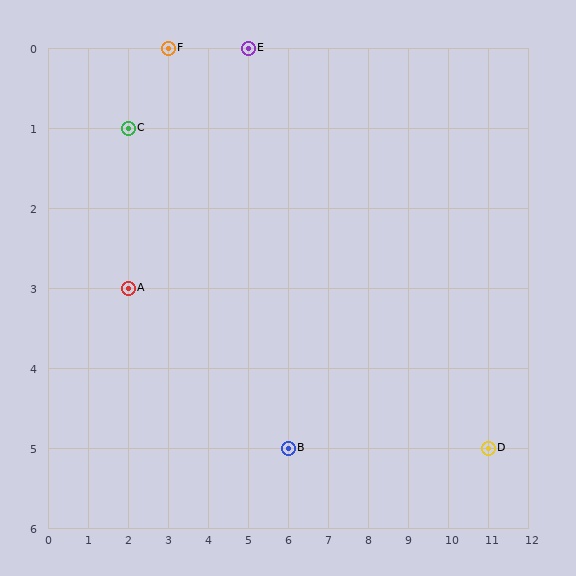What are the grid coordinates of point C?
Point C is at grid coordinates (2, 1).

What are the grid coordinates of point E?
Point E is at grid coordinates (5, 0).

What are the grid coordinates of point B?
Point B is at grid coordinates (6, 5).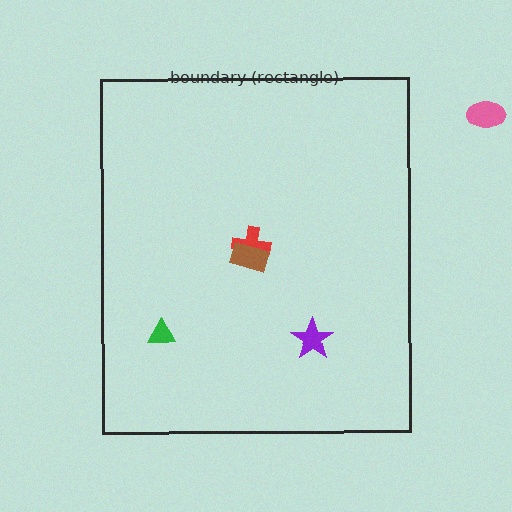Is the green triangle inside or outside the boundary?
Inside.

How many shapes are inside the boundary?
4 inside, 1 outside.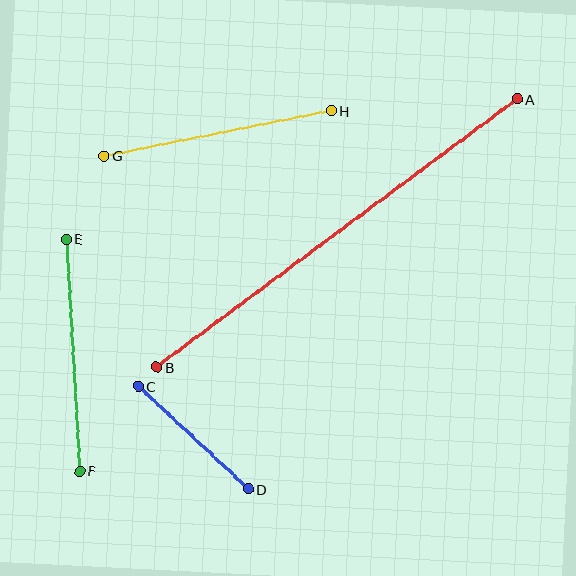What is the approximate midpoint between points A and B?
The midpoint is at approximately (337, 233) pixels.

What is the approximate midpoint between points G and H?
The midpoint is at approximately (218, 133) pixels.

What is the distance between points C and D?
The distance is approximately 150 pixels.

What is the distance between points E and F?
The distance is approximately 232 pixels.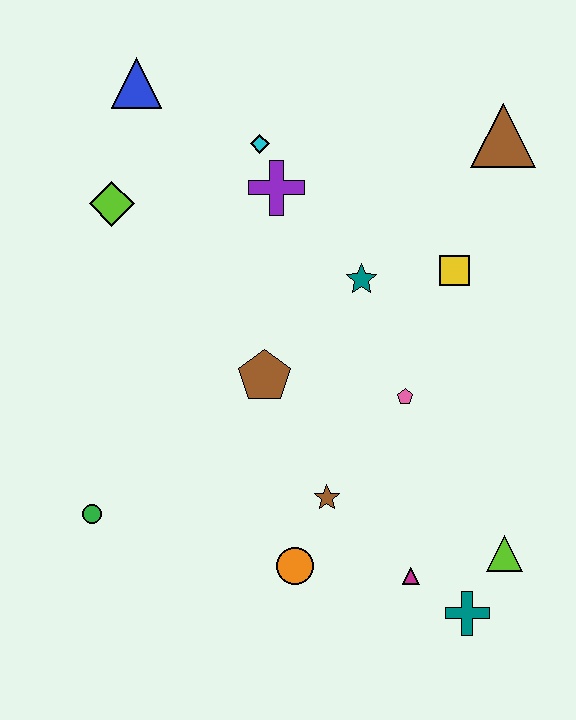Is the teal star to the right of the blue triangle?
Yes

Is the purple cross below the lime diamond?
No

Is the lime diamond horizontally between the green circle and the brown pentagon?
Yes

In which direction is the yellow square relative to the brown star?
The yellow square is above the brown star.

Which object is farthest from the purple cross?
The teal cross is farthest from the purple cross.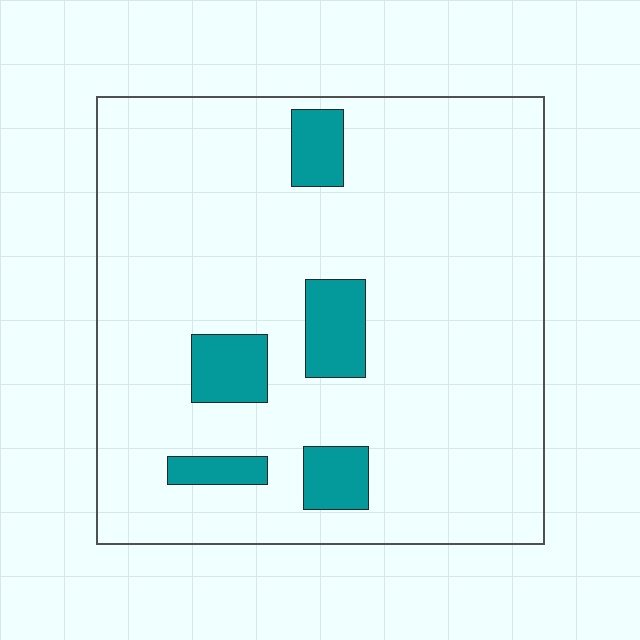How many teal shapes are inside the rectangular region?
5.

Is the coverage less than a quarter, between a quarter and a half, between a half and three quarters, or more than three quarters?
Less than a quarter.